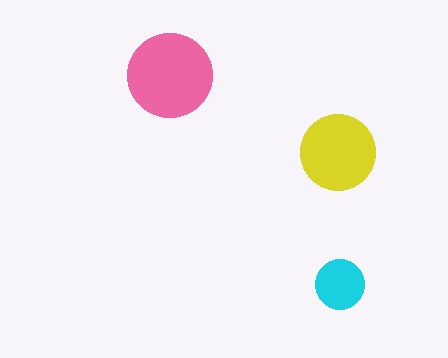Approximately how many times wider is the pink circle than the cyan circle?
About 1.5 times wider.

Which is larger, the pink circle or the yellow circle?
The pink one.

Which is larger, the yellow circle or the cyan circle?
The yellow one.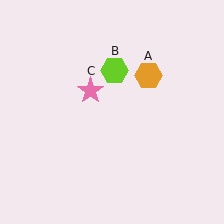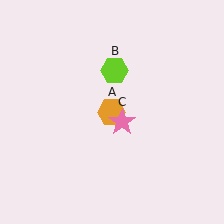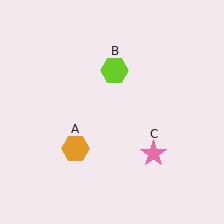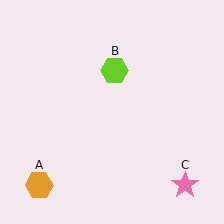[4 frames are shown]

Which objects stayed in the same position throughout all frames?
Lime hexagon (object B) remained stationary.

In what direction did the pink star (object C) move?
The pink star (object C) moved down and to the right.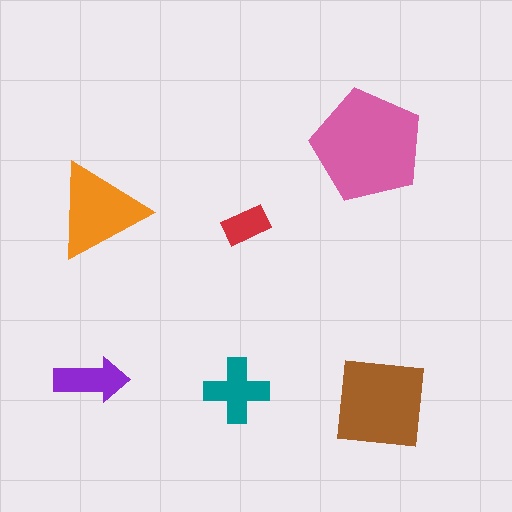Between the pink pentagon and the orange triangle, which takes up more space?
The pink pentagon.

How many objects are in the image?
There are 6 objects in the image.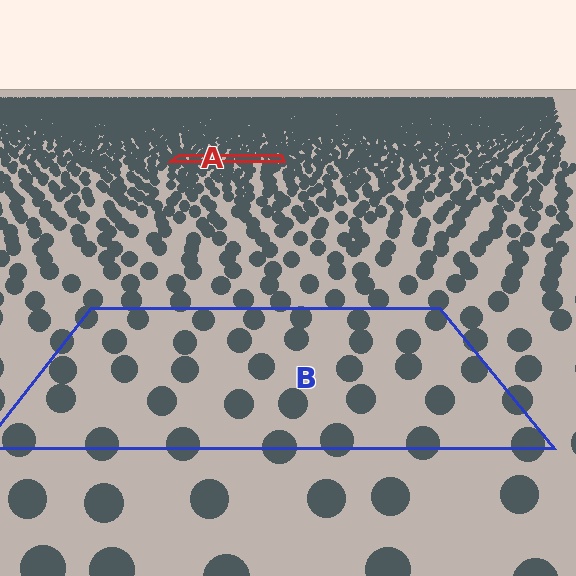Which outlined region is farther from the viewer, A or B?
Region A is farther from the viewer — the texture elements inside it appear smaller and more densely packed.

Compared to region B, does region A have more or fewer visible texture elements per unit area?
Region A has more texture elements per unit area — they are packed more densely because it is farther away.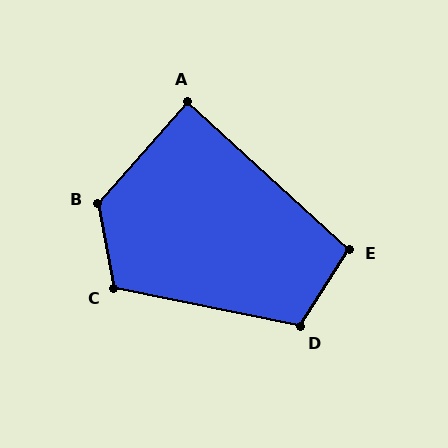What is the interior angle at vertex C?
Approximately 112 degrees (obtuse).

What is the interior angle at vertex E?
Approximately 100 degrees (obtuse).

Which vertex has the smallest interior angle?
A, at approximately 89 degrees.